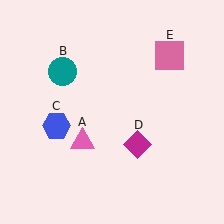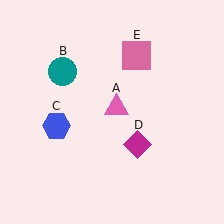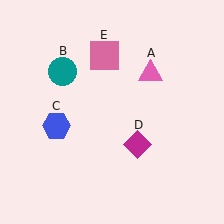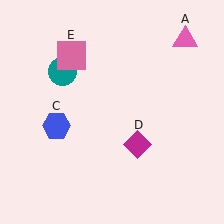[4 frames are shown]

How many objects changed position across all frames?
2 objects changed position: pink triangle (object A), pink square (object E).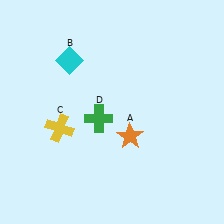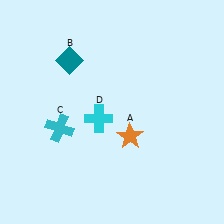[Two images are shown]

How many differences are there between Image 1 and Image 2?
There are 3 differences between the two images.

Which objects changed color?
B changed from cyan to teal. C changed from yellow to cyan. D changed from green to cyan.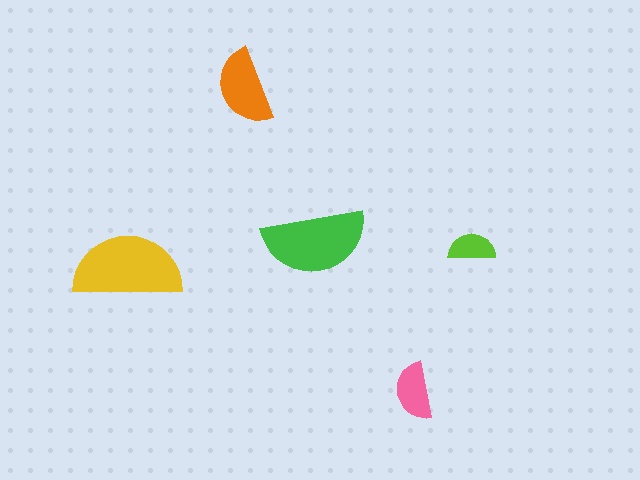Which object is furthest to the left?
The yellow semicircle is leftmost.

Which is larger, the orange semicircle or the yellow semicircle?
The yellow one.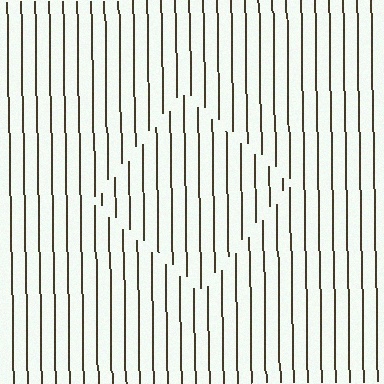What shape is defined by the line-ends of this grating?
An illusory square. The interior of the shape contains the same grating, shifted by half a period — the contour is defined by the phase discontinuity where line-ends from the inner and outer gratings abut.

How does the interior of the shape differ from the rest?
The interior of the shape contains the same grating, shifted by half a period — the contour is defined by the phase discontinuity where line-ends from the inner and outer gratings abut.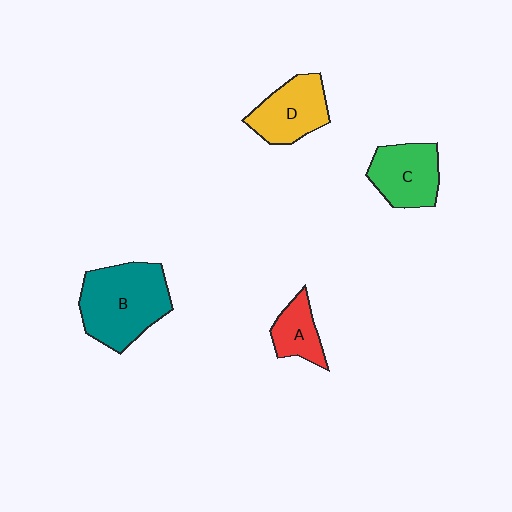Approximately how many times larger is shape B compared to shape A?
Approximately 2.4 times.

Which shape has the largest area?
Shape B (teal).